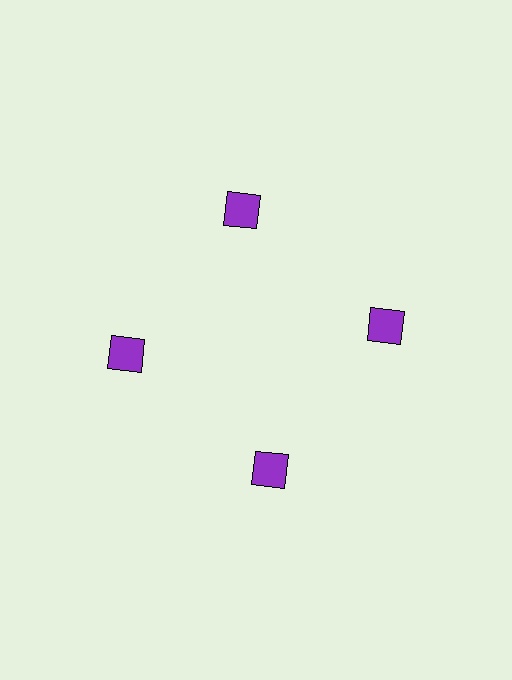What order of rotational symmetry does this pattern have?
This pattern has 4-fold rotational symmetry.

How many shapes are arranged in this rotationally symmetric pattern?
There are 4 shapes, arranged in 4 groups of 1.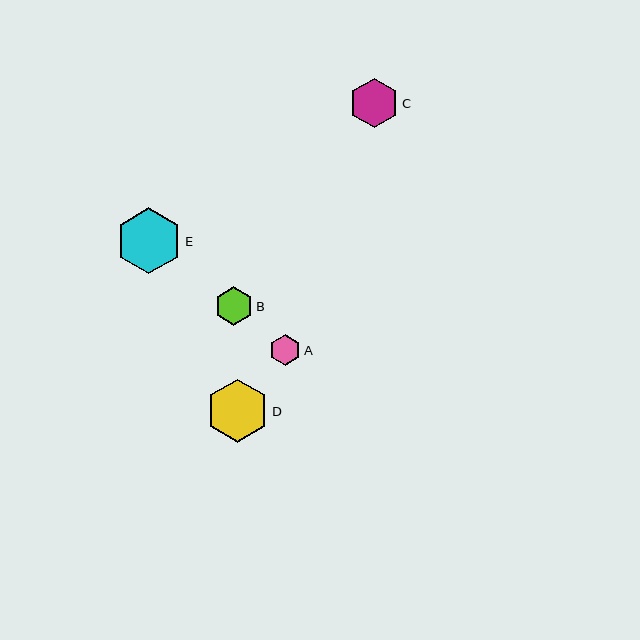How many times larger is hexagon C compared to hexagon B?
Hexagon C is approximately 1.3 times the size of hexagon B.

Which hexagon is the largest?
Hexagon E is the largest with a size of approximately 66 pixels.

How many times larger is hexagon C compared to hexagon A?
Hexagon C is approximately 1.6 times the size of hexagon A.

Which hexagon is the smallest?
Hexagon A is the smallest with a size of approximately 31 pixels.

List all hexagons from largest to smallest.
From largest to smallest: E, D, C, B, A.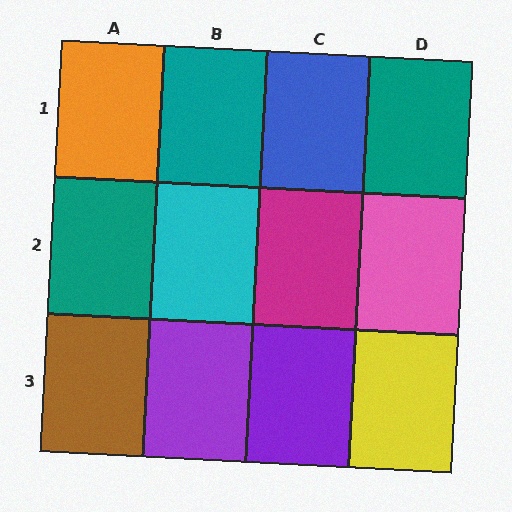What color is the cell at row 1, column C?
Blue.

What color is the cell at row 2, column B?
Cyan.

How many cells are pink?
1 cell is pink.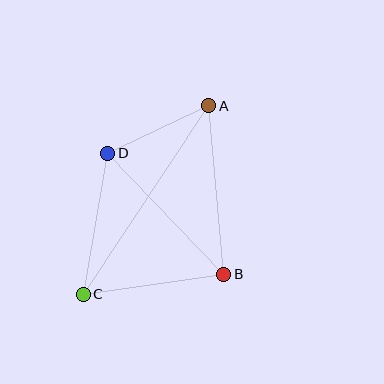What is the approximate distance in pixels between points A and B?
The distance between A and B is approximately 169 pixels.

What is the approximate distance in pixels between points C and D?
The distance between C and D is approximately 143 pixels.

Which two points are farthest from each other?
Points A and C are farthest from each other.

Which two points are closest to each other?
Points A and D are closest to each other.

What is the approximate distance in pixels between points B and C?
The distance between B and C is approximately 142 pixels.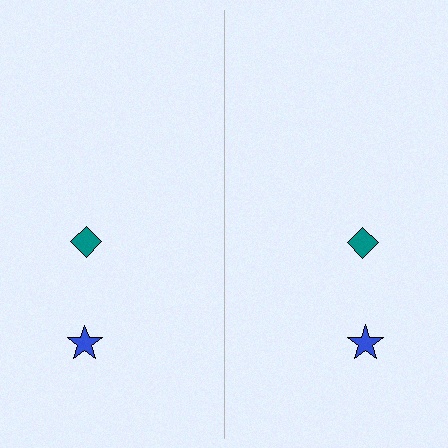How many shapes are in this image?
There are 4 shapes in this image.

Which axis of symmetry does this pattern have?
The pattern has a vertical axis of symmetry running through the center of the image.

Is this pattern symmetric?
Yes, this pattern has bilateral (reflection) symmetry.